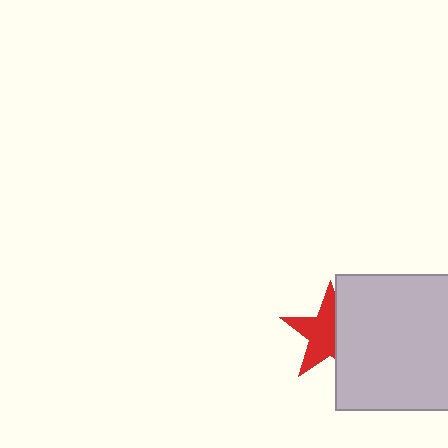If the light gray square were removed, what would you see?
You would see the complete red star.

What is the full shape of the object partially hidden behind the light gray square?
The partially hidden object is a red star.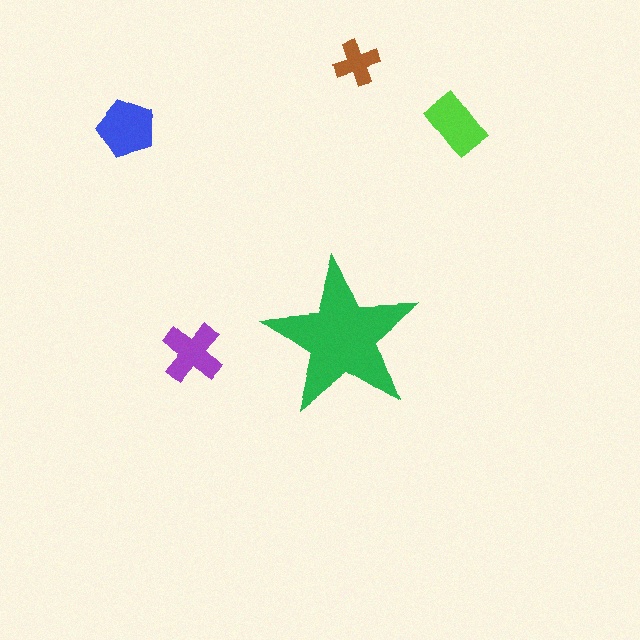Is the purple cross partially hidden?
No, the purple cross is fully visible.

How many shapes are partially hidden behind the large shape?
0 shapes are partially hidden.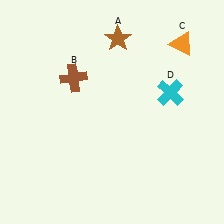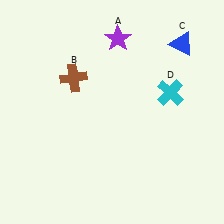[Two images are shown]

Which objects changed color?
A changed from brown to purple. C changed from orange to blue.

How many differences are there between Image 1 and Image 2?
There are 2 differences between the two images.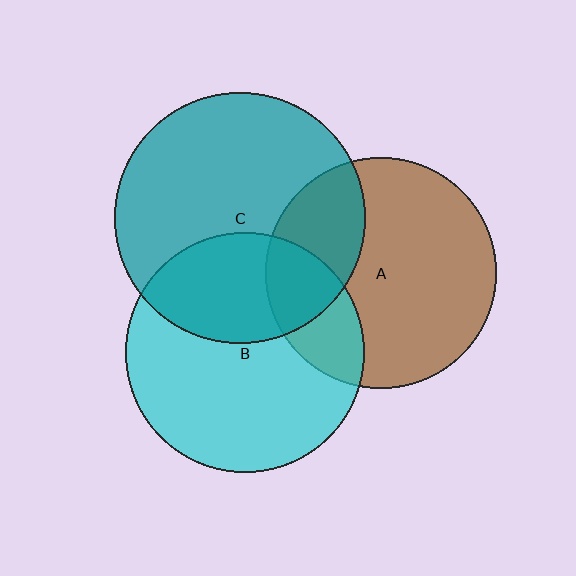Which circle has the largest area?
Circle C (teal).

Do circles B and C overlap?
Yes.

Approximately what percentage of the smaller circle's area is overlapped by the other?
Approximately 35%.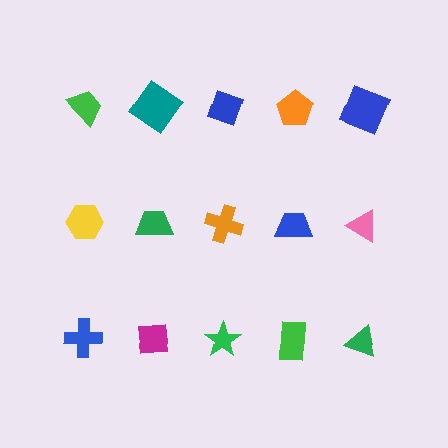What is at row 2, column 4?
A blue trapezoid.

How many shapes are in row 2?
5 shapes.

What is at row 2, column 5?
A pink triangle.